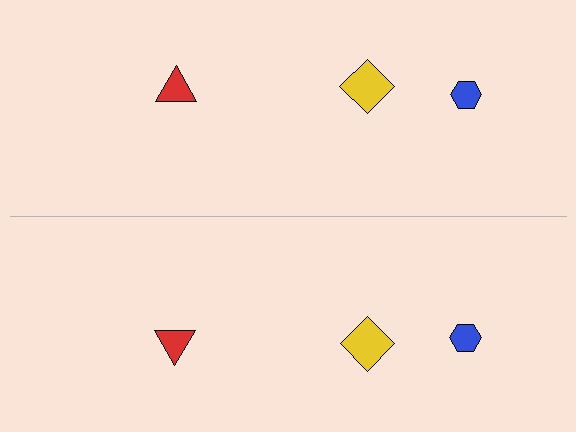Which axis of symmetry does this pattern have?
The pattern has a horizontal axis of symmetry running through the center of the image.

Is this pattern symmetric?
Yes, this pattern has bilateral (reflection) symmetry.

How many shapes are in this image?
There are 6 shapes in this image.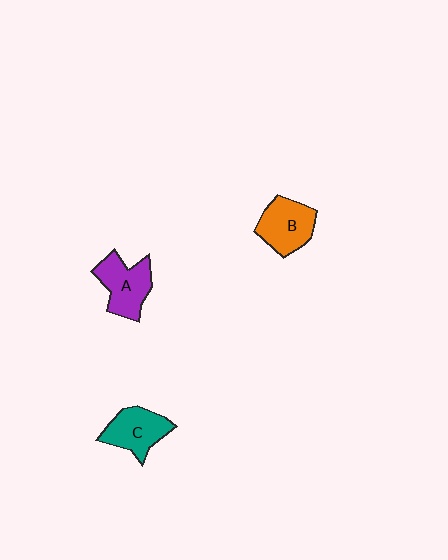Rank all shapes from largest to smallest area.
From largest to smallest: A (purple), B (orange), C (teal).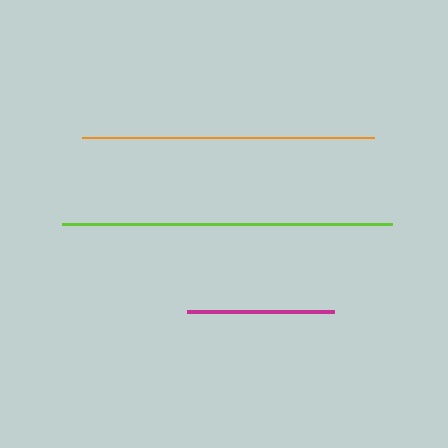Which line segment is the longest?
The lime line is the longest at approximately 330 pixels.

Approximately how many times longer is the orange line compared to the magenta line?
The orange line is approximately 2.0 times the length of the magenta line.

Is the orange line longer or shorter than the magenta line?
The orange line is longer than the magenta line.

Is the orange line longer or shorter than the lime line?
The lime line is longer than the orange line.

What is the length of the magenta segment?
The magenta segment is approximately 147 pixels long.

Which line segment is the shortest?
The magenta line is the shortest at approximately 147 pixels.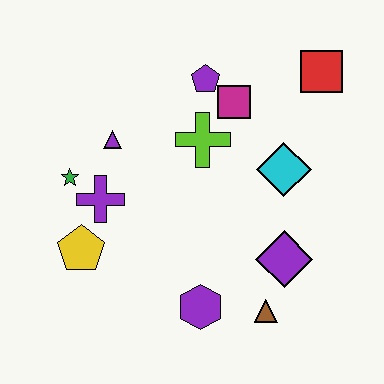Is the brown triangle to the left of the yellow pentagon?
No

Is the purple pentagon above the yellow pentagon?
Yes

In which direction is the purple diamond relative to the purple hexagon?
The purple diamond is to the right of the purple hexagon.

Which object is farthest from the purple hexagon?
The red square is farthest from the purple hexagon.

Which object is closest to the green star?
The purple cross is closest to the green star.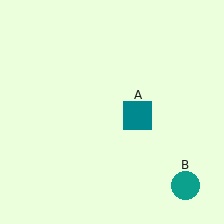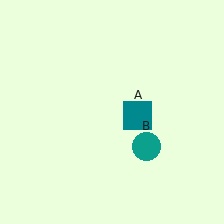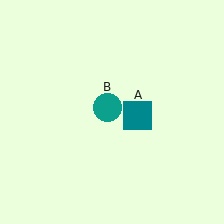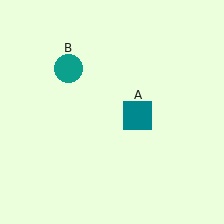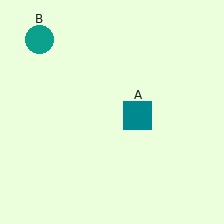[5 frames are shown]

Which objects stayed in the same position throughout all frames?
Teal square (object A) remained stationary.